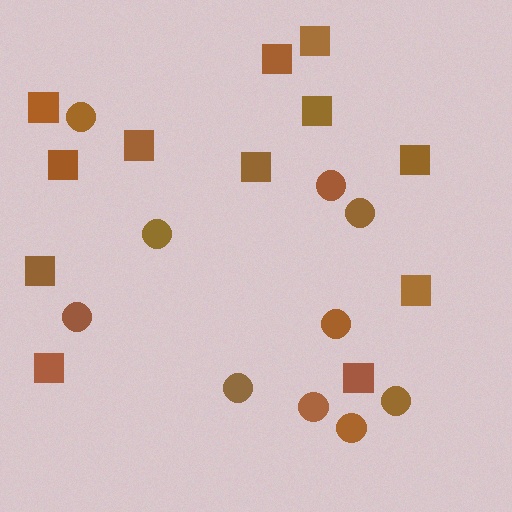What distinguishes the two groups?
There are 2 groups: one group of squares (12) and one group of circles (10).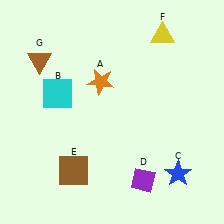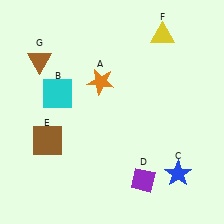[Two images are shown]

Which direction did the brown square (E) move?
The brown square (E) moved up.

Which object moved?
The brown square (E) moved up.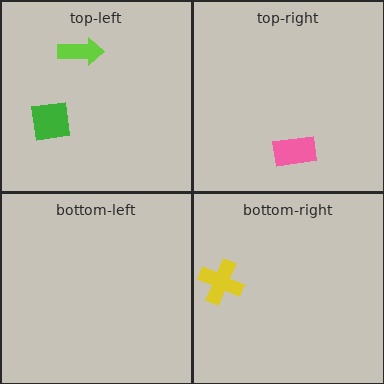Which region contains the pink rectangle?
The top-right region.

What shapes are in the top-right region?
The pink rectangle.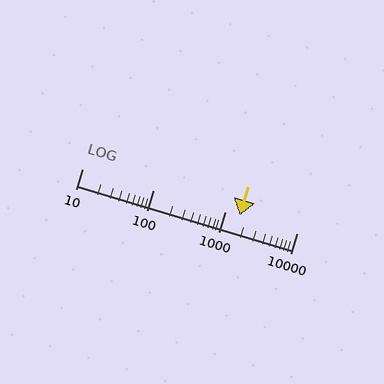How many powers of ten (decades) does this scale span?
The scale spans 3 decades, from 10 to 10000.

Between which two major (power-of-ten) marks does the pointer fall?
The pointer is between 1000 and 10000.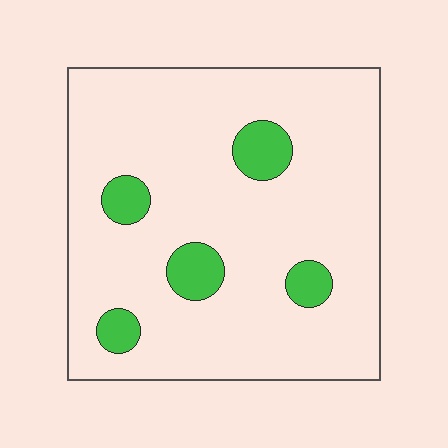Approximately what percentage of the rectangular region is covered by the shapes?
Approximately 10%.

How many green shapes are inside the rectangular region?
5.